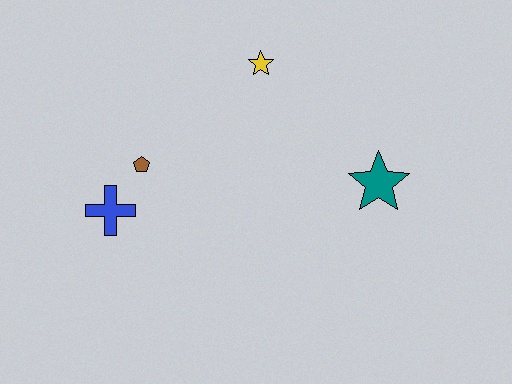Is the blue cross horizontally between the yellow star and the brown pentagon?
No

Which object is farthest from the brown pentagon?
The teal star is farthest from the brown pentagon.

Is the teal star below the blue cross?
No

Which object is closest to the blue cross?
The brown pentagon is closest to the blue cross.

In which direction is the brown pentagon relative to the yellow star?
The brown pentagon is to the left of the yellow star.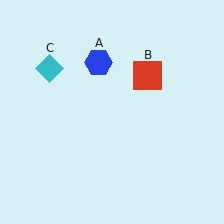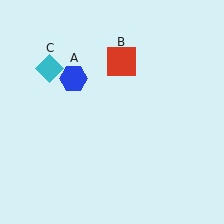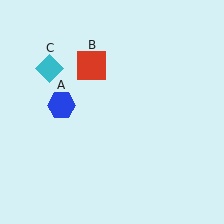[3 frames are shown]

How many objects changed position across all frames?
2 objects changed position: blue hexagon (object A), red square (object B).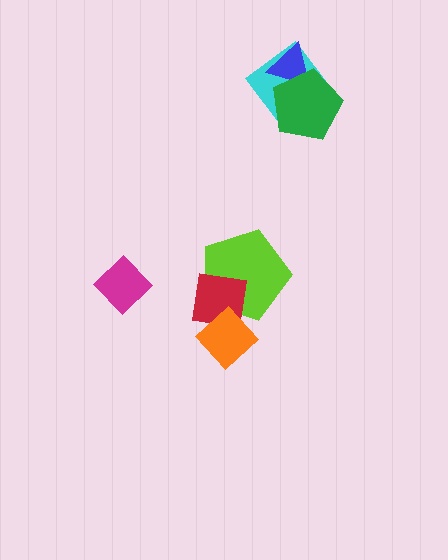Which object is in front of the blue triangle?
The green pentagon is in front of the blue triangle.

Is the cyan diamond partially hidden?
Yes, it is partially covered by another shape.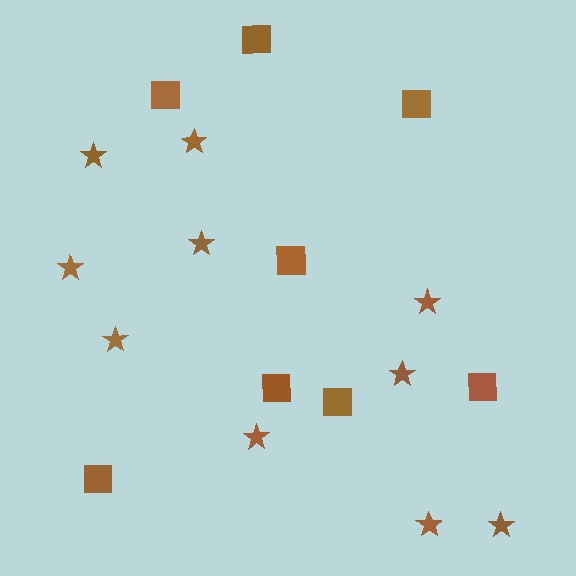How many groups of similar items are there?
There are 2 groups: one group of stars (10) and one group of squares (8).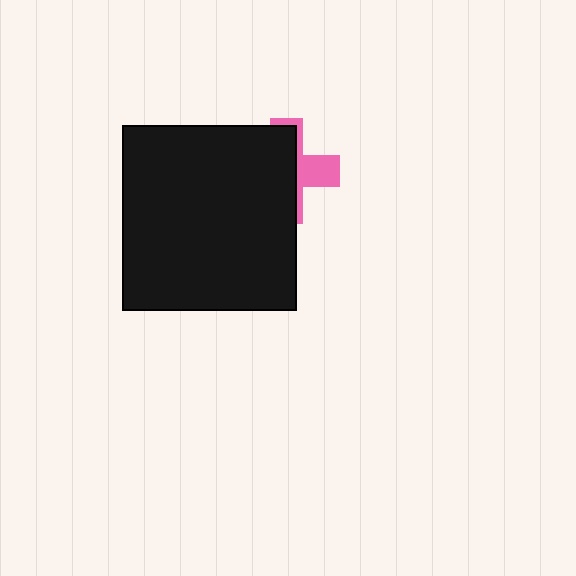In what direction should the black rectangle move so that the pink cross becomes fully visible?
The black rectangle should move left. That is the shortest direction to clear the overlap and leave the pink cross fully visible.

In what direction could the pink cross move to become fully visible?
The pink cross could move right. That would shift it out from behind the black rectangle entirely.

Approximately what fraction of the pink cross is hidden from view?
Roughly 66% of the pink cross is hidden behind the black rectangle.